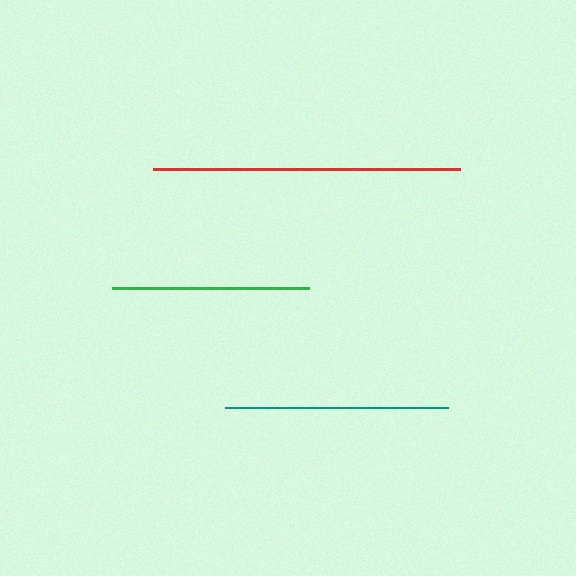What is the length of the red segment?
The red segment is approximately 307 pixels long.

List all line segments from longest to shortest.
From longest to shortest: red, teal, green.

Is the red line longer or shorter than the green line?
The red line is longer than the green line.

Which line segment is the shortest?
The green line is the shortest at approximately 197 pixels.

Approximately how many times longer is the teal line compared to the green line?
The teal line is approximately 1.1 times the length of the green line.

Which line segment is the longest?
The red line is the longest at approximately 307 pixels.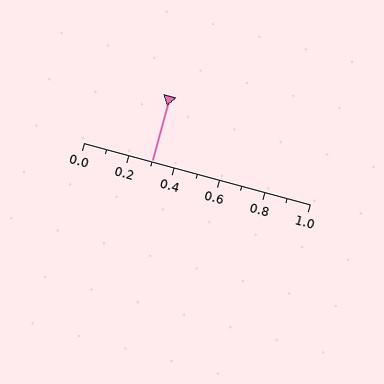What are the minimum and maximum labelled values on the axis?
The axis runs from 0.0 to 1.0.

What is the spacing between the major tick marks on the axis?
The major ticks are spaced 0.2 apart.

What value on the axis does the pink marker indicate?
The marker indicates approximately 0.3.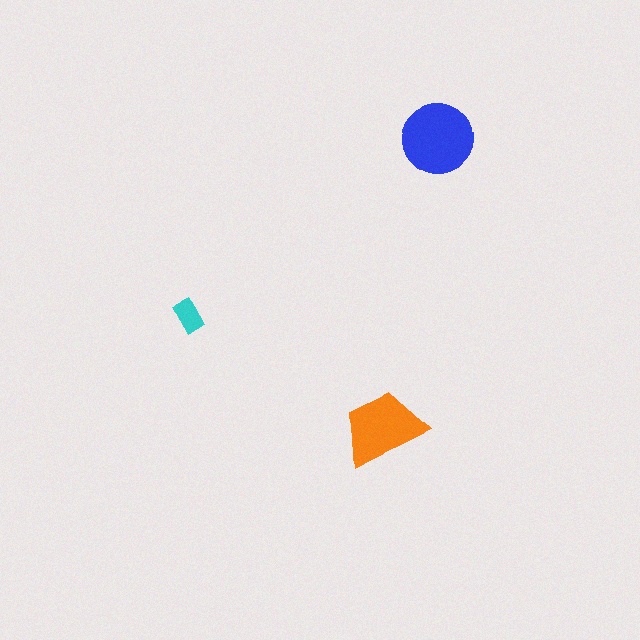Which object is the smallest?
The cyan rectangle.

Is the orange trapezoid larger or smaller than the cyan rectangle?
Larger.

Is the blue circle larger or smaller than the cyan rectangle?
Larger.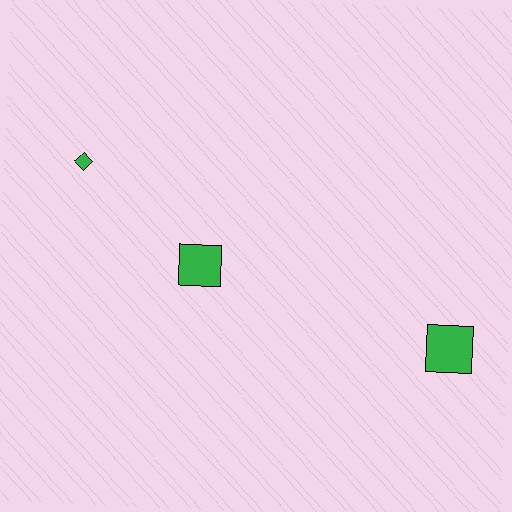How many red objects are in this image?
There are no red objects.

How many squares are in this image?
There are 2 squares.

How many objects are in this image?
There are 3 objects.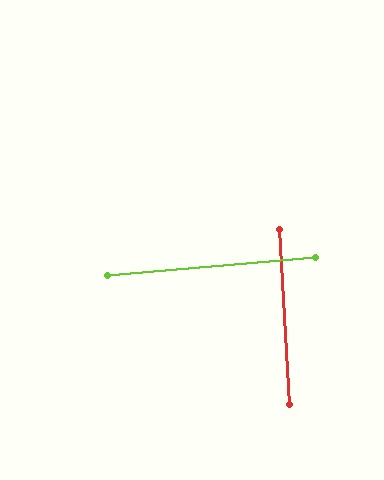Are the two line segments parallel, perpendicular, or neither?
Perpendicular — they meet at approximately 89°.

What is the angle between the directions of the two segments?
Approximately 89 degrees.